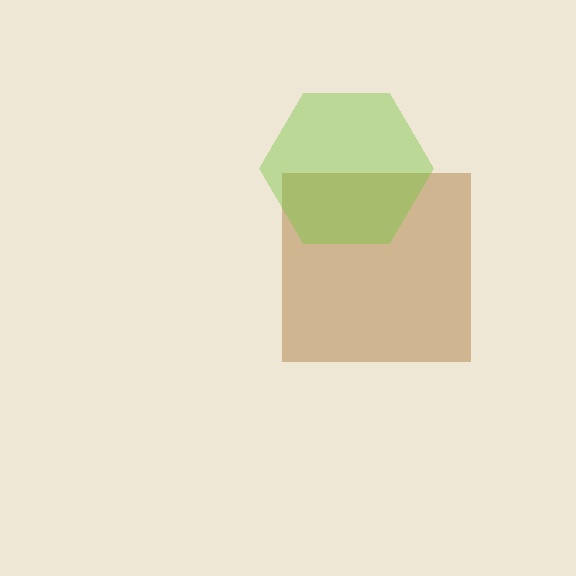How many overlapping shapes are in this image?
There are 2 overlapping shapes in the image.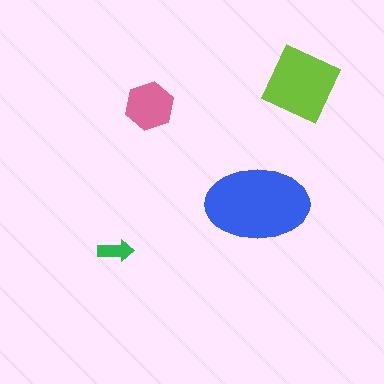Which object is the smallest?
The green arrow.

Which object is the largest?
The blue ellipse.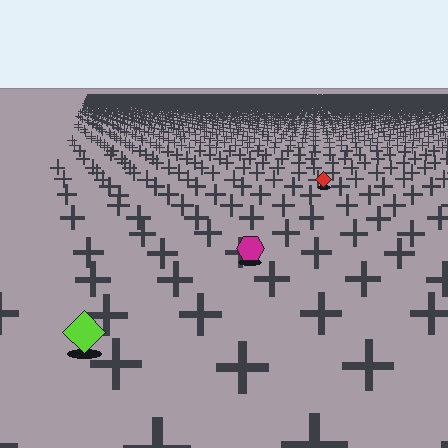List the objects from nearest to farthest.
From nearest to farthest: the lime diamond, the magenta hexagon, the red diamond.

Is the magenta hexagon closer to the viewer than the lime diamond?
No. The lime diamond is closer — you can tell from the texture gradient: the ground texture is coarser near it.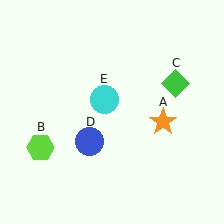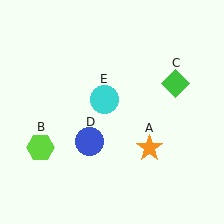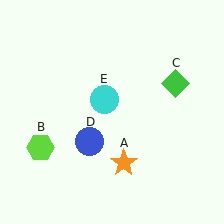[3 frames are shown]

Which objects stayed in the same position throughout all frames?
Lime hexagon (object B) and green diamond (object C) and blue circle (object D) and cyan circle (object E) remained stationary.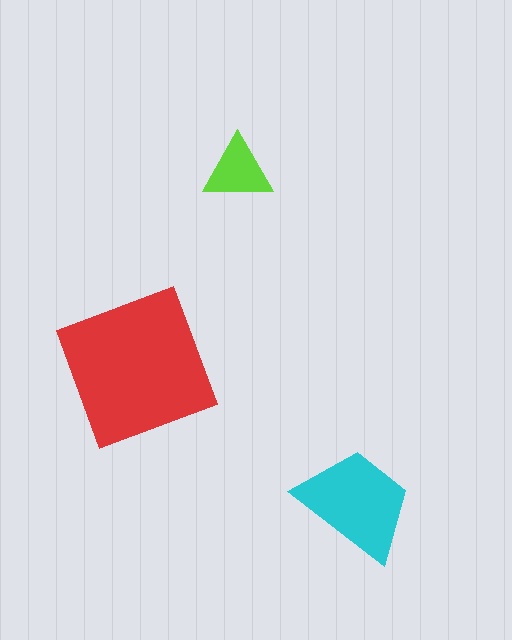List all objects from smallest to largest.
The lime triangle, the cyan trapezoid, the red square.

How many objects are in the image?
There are 3 objects in the image.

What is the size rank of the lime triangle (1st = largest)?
3rd.